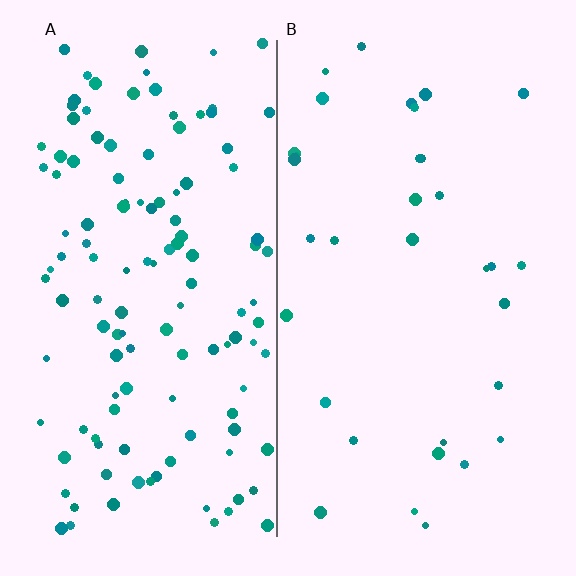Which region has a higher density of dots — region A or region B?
A (the left).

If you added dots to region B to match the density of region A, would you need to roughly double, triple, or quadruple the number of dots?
Approximately quadruple.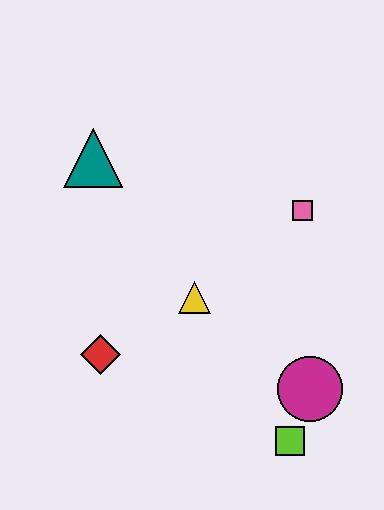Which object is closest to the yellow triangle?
The red diamond is closest to the yellow triangle.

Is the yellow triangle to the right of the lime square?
No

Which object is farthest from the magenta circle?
The teal triangle is farthest from the magenta circle.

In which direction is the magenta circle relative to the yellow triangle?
The magenta circle is to the right of the yellow triangle.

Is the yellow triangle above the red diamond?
Yes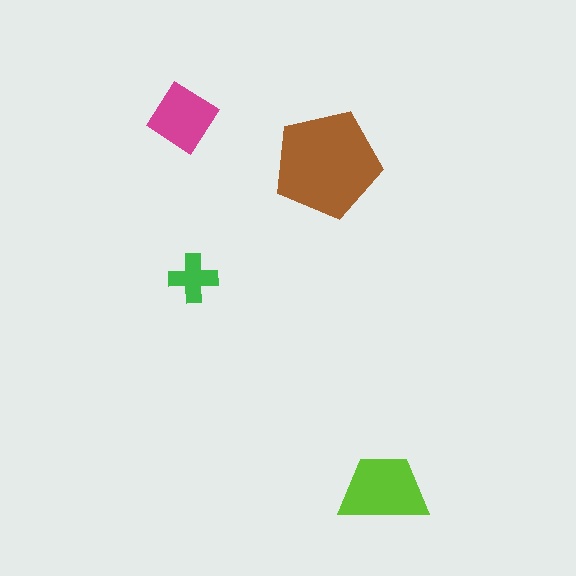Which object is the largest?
The brown pentagon.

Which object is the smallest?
The green cross.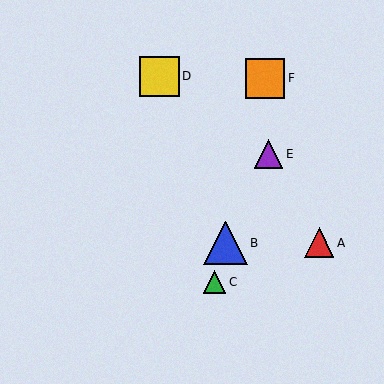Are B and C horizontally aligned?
No, B is at y≈243 and C is at y≈282.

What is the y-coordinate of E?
Object E is at y≈154.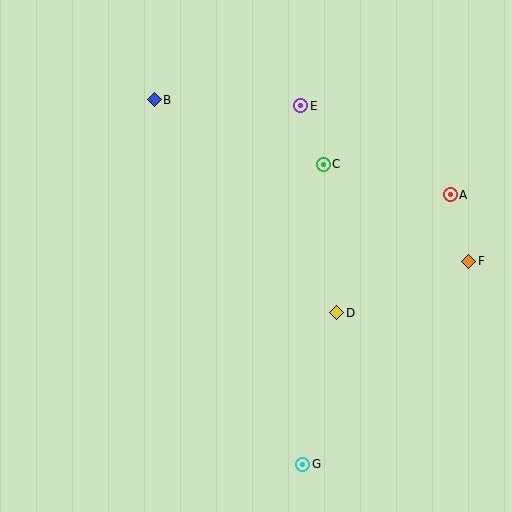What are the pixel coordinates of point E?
Point E is at (301, 106).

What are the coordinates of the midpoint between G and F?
The midpoint between G and F is at (386, 363).